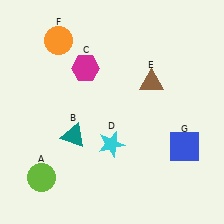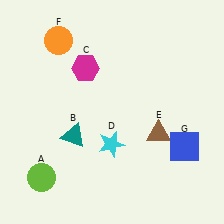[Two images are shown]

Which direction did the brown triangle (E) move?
The brown triangle (E) moved down.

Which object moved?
The brown triangle (E) moved down.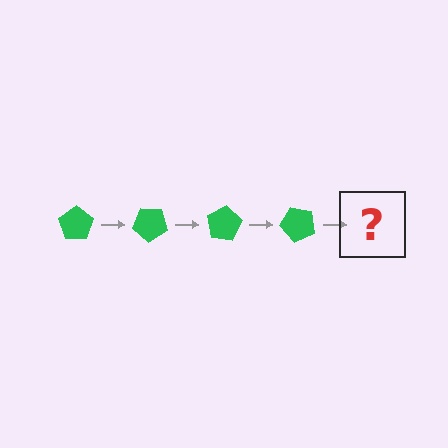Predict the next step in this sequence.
The next step is a green pentagon rotated 160 degrees.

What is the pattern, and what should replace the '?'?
The pattern is that the pentagon rotates 40 degrees each step. The '?' should be a green pentagon rotated 160 degrees.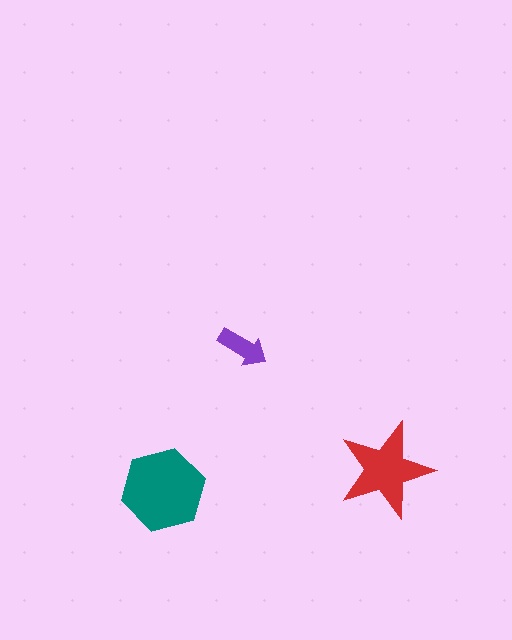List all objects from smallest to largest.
The purple arrow, the red star, the teal hexagon.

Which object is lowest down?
The teal hexagon is bottommost.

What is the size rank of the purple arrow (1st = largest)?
3rd.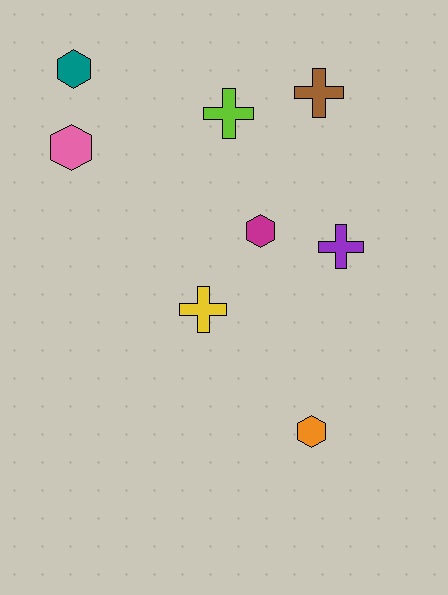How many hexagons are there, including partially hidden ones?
There are 4 hexagons.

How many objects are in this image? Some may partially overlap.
There are 8 objects.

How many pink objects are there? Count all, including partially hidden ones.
There is 1 pink object.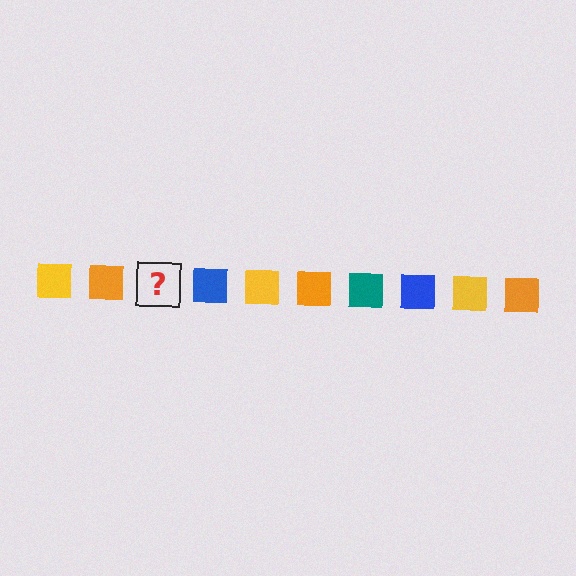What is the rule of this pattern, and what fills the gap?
The rule is that the pattern cycles through yellow, orange, teal, blue squares. The gap should be filled with a teal square.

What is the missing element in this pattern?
The missing element is a teal square.